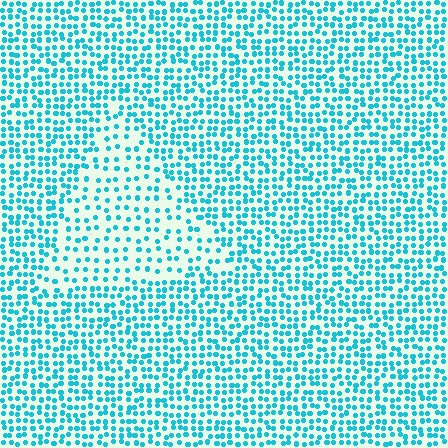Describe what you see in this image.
The image contains small cyan elements arranged at two different densities. A triangle-shaped region is visible where the elements are less densely packed than the surrounding area.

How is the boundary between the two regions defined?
The boundary is defined by a change in element density (approximately 1.9x ratio). All elements are the same color, size, and shape.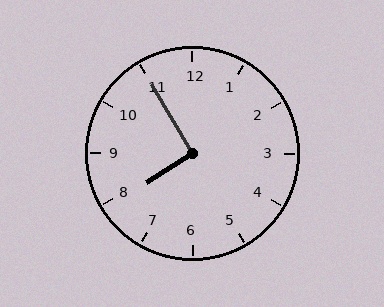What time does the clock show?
7:55.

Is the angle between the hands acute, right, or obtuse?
It is right.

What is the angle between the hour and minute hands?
Approximately 92 degrees.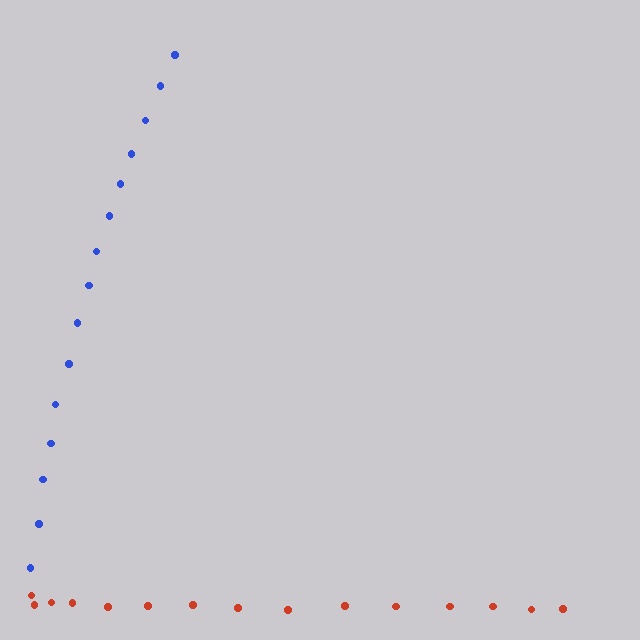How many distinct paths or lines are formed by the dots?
There are 2 distinct paths.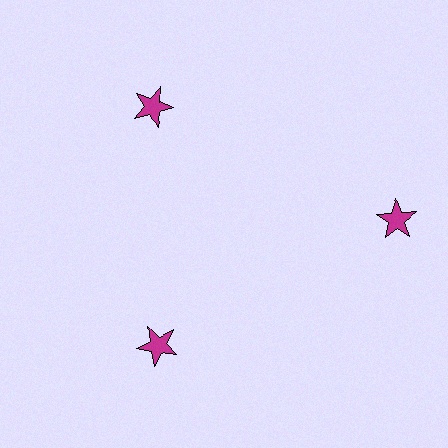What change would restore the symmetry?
The symmetry would be restored by moving it inward, back onto the ring so that all 3 stars sit at equal angles and equal distance from the center.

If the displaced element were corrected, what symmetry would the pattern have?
It would have 3-fold rotational symmetry — the pattern would map onto itself every 120 degrees.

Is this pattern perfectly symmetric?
No. The 3 magenta stars are arranged in a ring, but one element near the 3 o'clock position is pushed outward from the center, breaking the 3-fold rotational symmetry.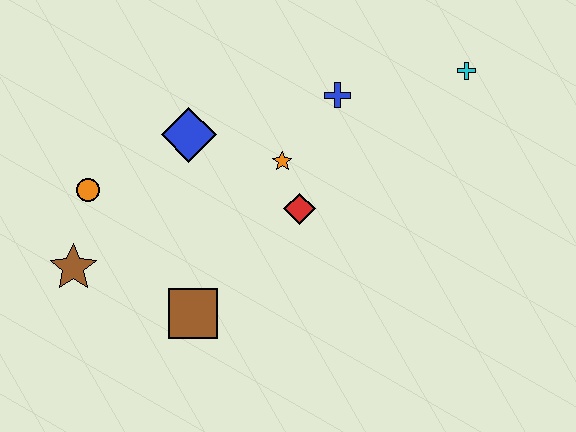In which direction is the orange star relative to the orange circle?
The orange star is to the right of the orange circle.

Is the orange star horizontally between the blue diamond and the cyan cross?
Yes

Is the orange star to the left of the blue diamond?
No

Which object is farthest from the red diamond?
The brown star is farthest from the red diamond.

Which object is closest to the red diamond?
The orange star is closest to the red diamond.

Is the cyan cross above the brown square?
Yes